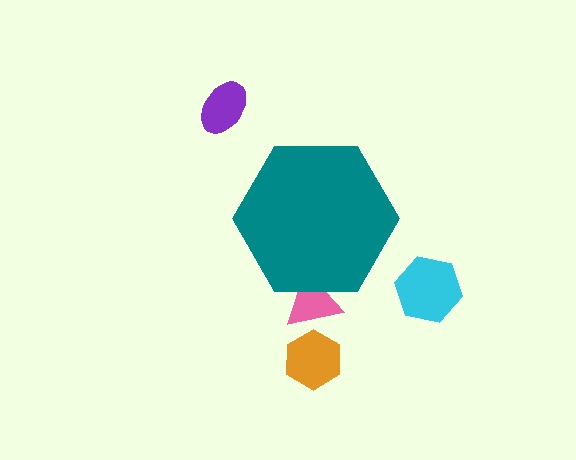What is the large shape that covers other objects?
A teal hexagon.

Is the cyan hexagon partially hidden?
No, the cyan hexagon is fully visible.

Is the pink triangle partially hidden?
Yes, the pink triangle is partially hidden behind the teal hexagon.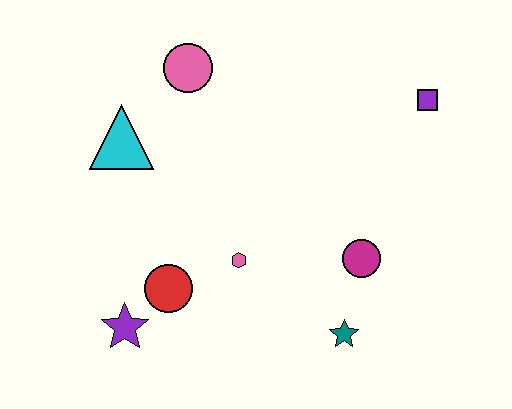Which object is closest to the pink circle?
The cyan triangle is closest to the pink circle.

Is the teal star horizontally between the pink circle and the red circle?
No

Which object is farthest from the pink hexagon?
The purple square is farthest from the pink hexagon.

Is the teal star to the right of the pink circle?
Yes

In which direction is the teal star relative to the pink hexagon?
The teal star is to the right of the pink hexagon.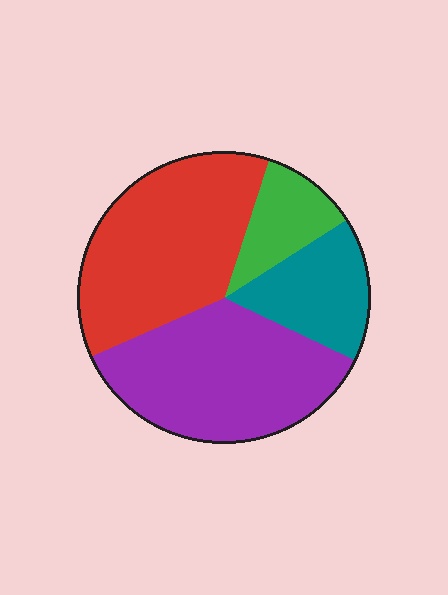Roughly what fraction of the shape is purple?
Purple covers roughly 35% of the shape.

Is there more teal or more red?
Red.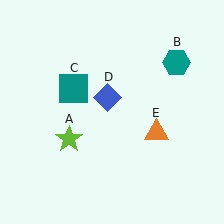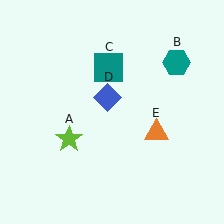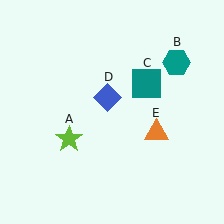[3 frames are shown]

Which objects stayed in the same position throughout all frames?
Lime star (object A) and teal hexagon (object B) and blue diamond (object D) and orange triangle (object E) remained stationary.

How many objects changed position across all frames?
1 object changed position: teal square (object C).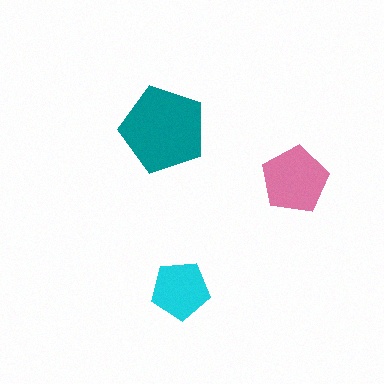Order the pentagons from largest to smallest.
the teal one, the pink one, the cyan one.